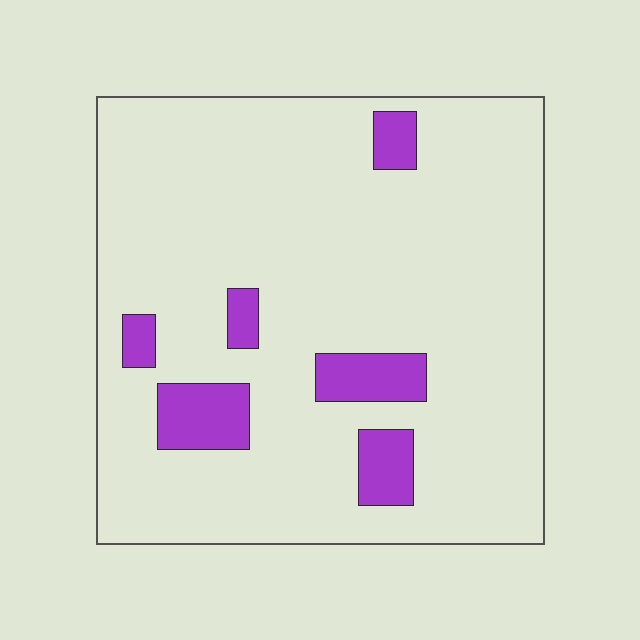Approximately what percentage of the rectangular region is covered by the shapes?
Approximately 10%.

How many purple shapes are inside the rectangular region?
6.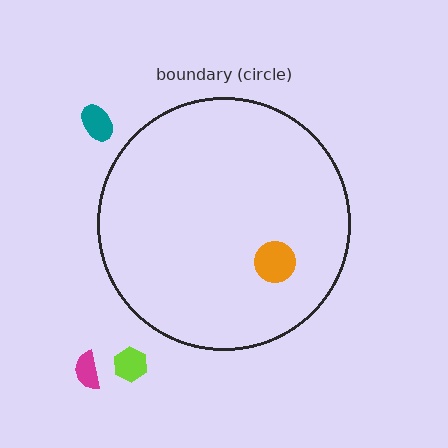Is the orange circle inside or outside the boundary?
Inside.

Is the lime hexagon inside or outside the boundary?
Outside.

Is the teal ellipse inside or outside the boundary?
Outside.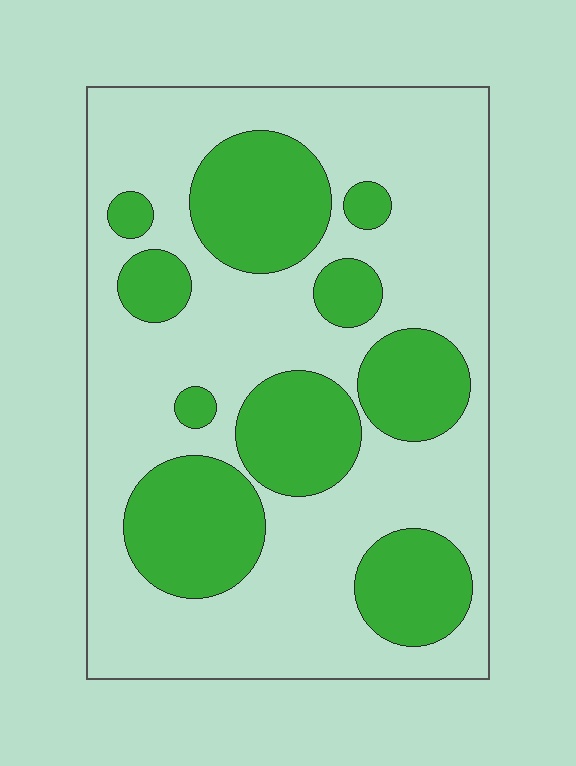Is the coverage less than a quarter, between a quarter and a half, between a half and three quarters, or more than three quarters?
Between a quarter and a half.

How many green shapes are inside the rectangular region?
10.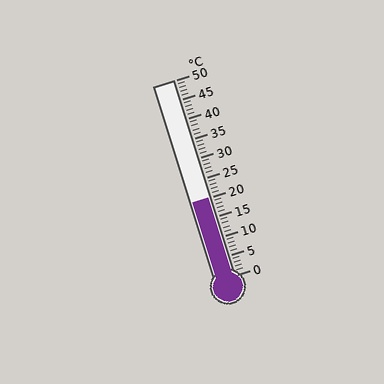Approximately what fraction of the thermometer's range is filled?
The thermometer is filled to approximately 40% of its range.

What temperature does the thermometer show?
The thermometer shows approximately 20°C.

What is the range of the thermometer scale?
The thermometer scale ranges from 0°C to 50°C.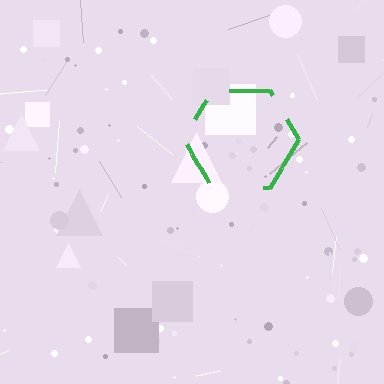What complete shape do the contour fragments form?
The contour fragments form a hexagon.